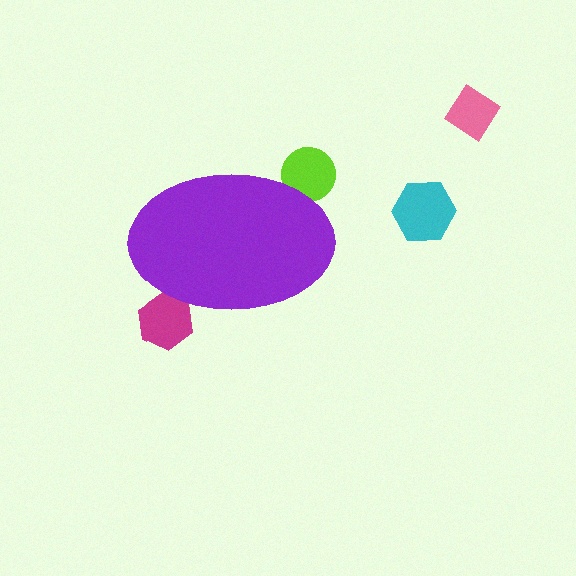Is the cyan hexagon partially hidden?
No, the cyan hexagon is fully visible.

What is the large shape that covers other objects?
A purple ellipse.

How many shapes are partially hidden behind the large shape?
2 shapes are partially hidden.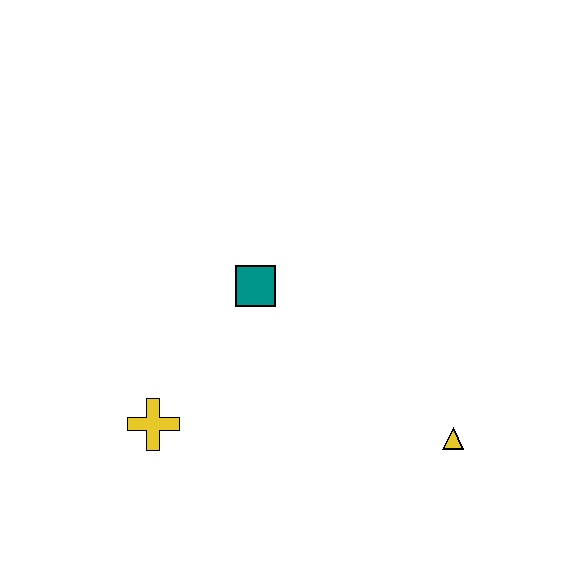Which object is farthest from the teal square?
The yellow triangle is farthest from the teal square.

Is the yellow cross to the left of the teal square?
Yes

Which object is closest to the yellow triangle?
The teal square is closest to the yellow triangle.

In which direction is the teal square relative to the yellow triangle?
The teal square is to the left of the yellow triangle.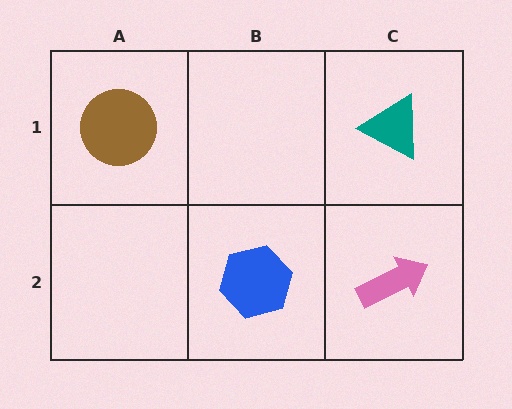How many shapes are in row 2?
2 shapes.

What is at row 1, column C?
A teal triangle.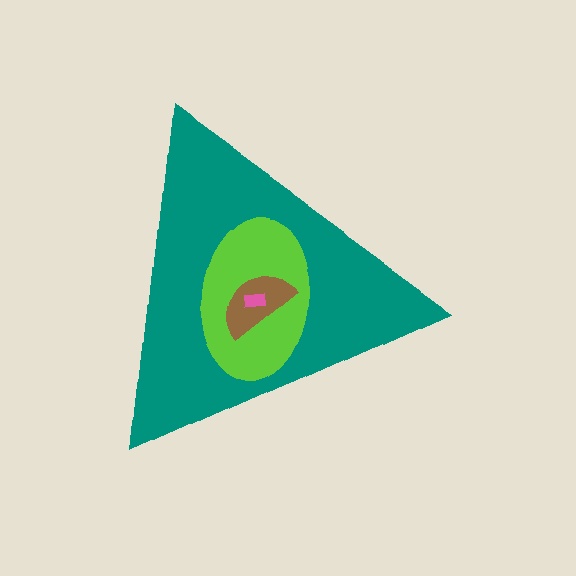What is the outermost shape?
The teal triangle.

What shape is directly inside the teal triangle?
The lime ellipse.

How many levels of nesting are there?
4.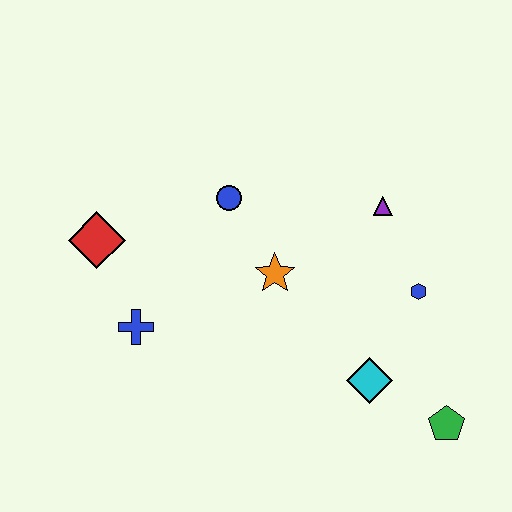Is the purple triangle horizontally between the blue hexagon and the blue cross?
Yes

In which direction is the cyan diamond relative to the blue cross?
The cyan diamond is to the right of the blue cross.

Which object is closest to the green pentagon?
The cyan diamond is closest to the green pentagon.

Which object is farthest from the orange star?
The green pentagon is farthest from the orange star.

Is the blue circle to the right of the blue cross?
Yes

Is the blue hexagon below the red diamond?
Yes